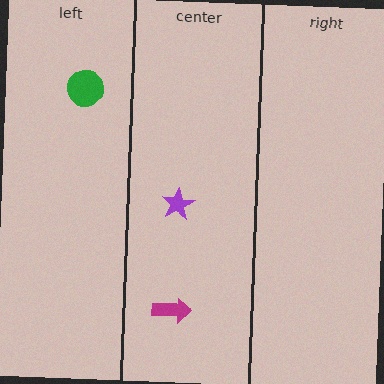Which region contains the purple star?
The center region.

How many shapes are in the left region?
1.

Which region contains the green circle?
The left region.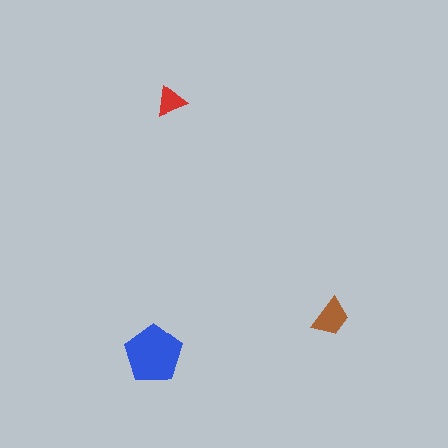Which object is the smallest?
The red triangle.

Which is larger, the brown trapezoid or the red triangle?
The brown trapezoid.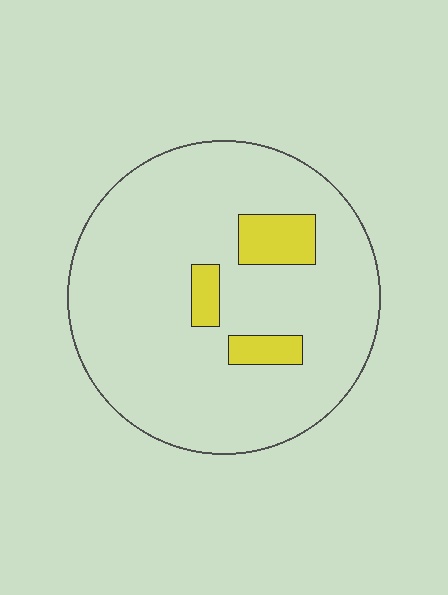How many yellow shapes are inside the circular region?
3.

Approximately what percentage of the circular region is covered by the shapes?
Approximately 10%.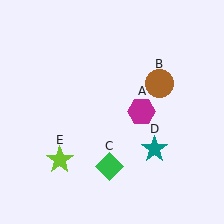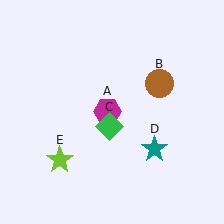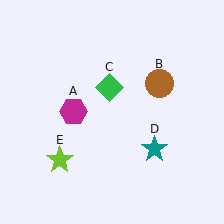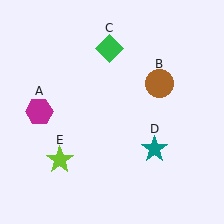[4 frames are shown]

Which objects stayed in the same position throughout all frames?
Brown circle (object B) and teal star (object D) and lime star (object E) remained stationary.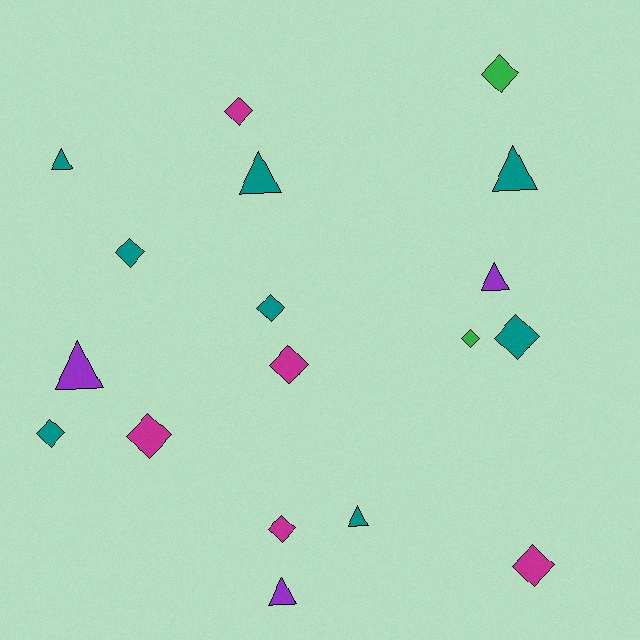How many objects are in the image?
There are 18 objects.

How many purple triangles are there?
There are 3 purple triangles.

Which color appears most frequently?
Teal, with 8 objects.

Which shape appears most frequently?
Diamond, with 11 objects.